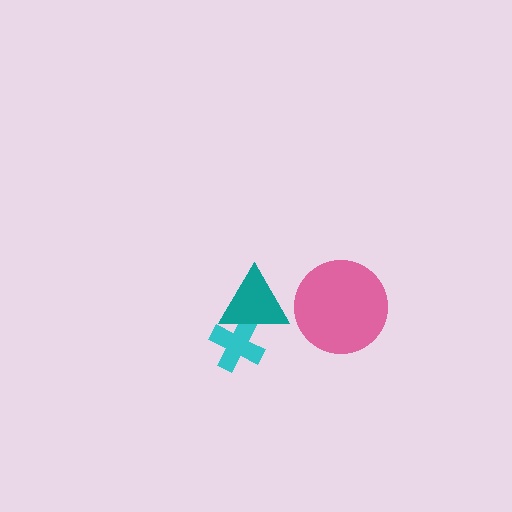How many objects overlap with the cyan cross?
1 object overlaps with the cyan cross.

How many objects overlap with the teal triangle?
1 object overlaps with the teal triangle.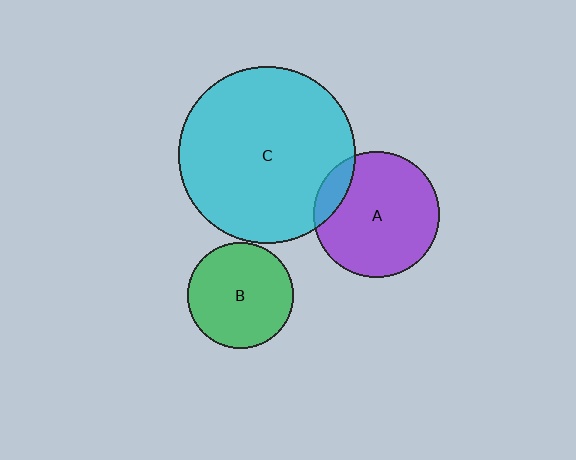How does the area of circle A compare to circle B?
Approximately 1.4 times.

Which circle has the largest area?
Circle C (cyan).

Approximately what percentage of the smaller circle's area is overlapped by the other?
Approximately 15%.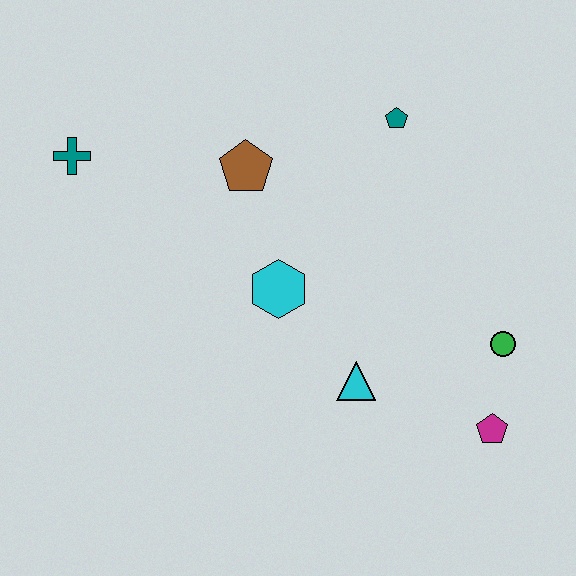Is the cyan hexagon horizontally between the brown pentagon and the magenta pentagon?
Yes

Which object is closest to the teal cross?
The brown pentagon is closest to the teal cross.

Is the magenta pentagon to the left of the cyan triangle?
No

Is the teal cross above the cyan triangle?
Yes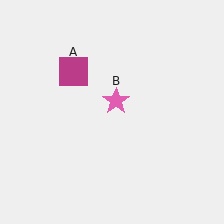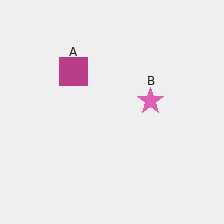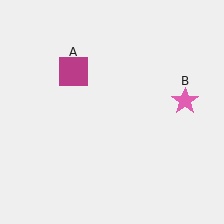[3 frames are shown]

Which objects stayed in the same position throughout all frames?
Magenta square (object A) remained stationary.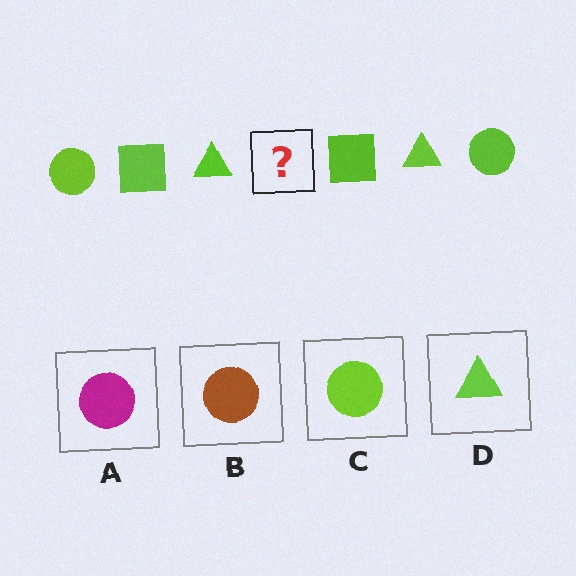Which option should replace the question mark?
Option C.